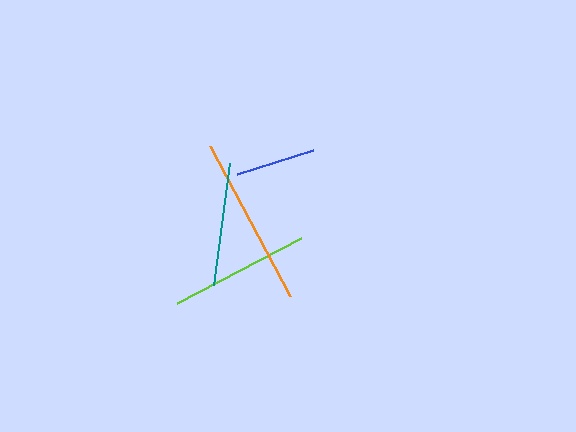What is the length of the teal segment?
The teal segment is approximately 123 pixels long.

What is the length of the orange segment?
The orange segment is approximately 170 pixels long.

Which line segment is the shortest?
The blue line is the shortest at approximately 80 pixels.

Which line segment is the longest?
The orange line is the longest at approximately 170 pixels.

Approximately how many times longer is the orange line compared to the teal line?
The orange line is approximately 1.4 times the length of the teal line.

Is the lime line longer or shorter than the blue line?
The lime line is longer than the blue line.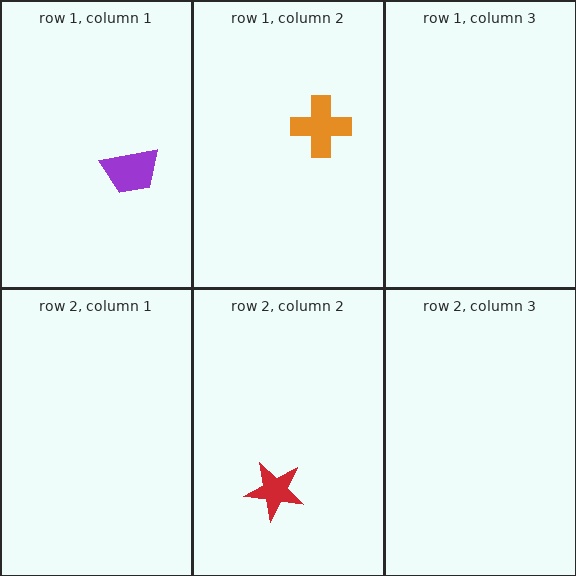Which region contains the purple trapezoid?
The row 1, column 1 region.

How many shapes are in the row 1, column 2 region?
1.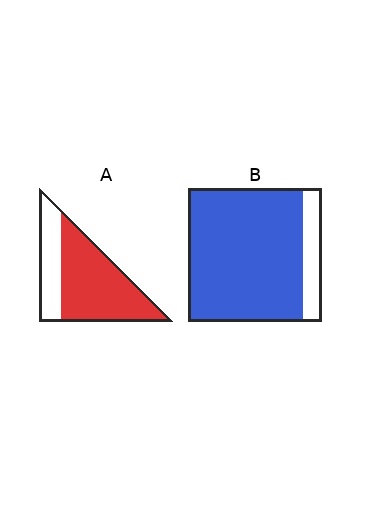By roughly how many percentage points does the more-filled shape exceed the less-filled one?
By roughly 15 percentage points (B over A).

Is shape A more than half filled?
Yes.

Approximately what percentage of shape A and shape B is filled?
A is approximately 70% and B is approximately 85%.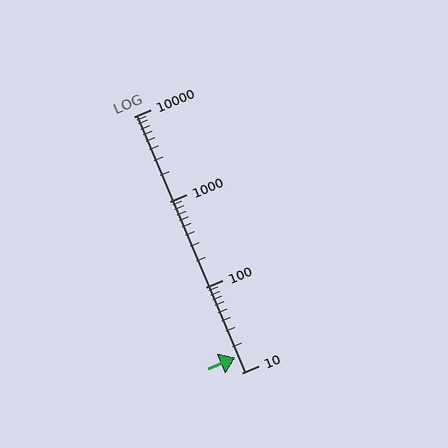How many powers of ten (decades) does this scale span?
The scale spans 3 decades, from 10 to 10000.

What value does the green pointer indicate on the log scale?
The pointer indicates approximately 15.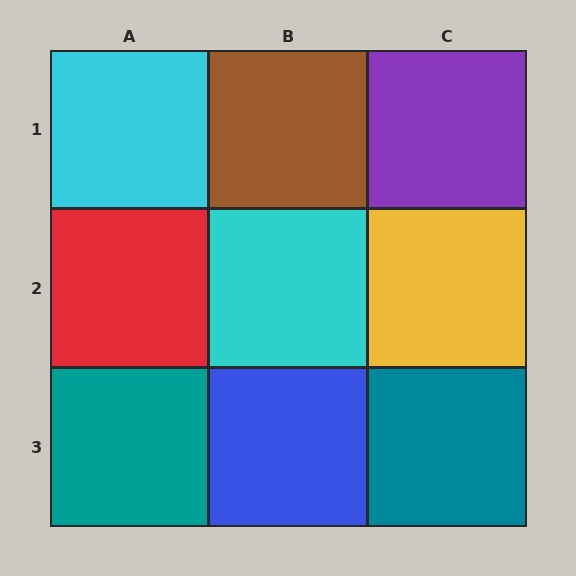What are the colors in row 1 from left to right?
Cyan, brown, purple.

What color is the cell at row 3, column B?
Blue.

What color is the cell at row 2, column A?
Red.